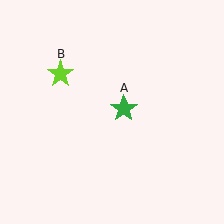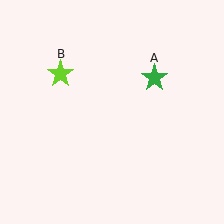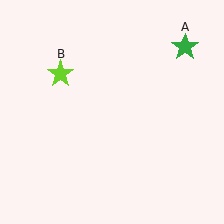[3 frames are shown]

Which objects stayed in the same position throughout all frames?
Lime star (object B) remained stationary.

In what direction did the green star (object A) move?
The green star (object A) moved up and to the right.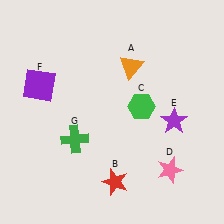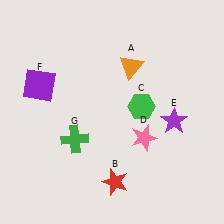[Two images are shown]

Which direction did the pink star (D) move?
The pink star (D) moved up.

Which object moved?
The pink star (D) moved up.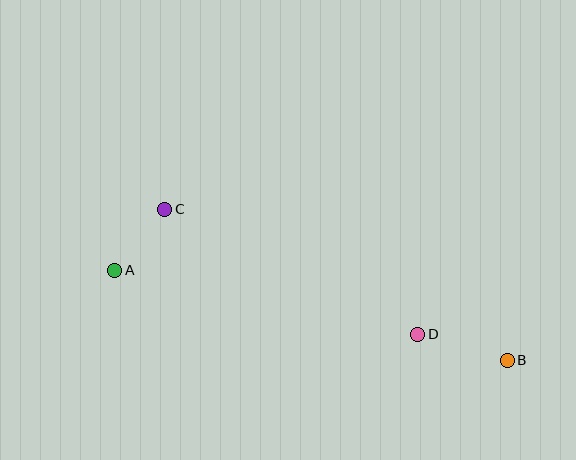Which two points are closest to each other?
Points A and C are closest to each other.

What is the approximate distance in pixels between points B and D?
The distance between B and D is approximately 93 pixels.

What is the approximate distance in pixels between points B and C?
The distance between B and C is approximately 374 pixels.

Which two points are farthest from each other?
Points A and B are farthest from each other.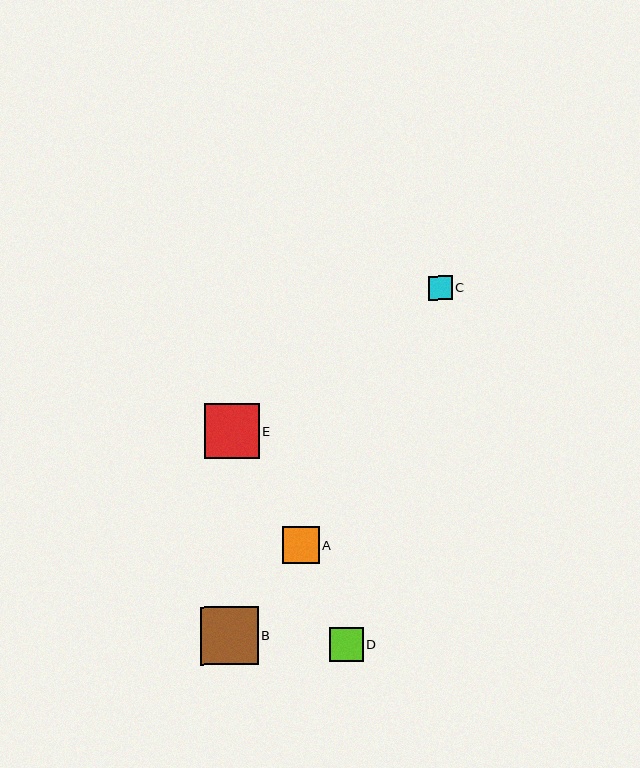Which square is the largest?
Square B is the largest with a size of approximately 58 pixels.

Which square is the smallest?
Square C is the smallest with a size of approximately 24 pixels.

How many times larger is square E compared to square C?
Square E is approximately 2.3 times the size of square C.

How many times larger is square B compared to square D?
Square B is approximately 1.7 times the size of square D.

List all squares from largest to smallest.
From largest to smallest: B, E, A, D, C.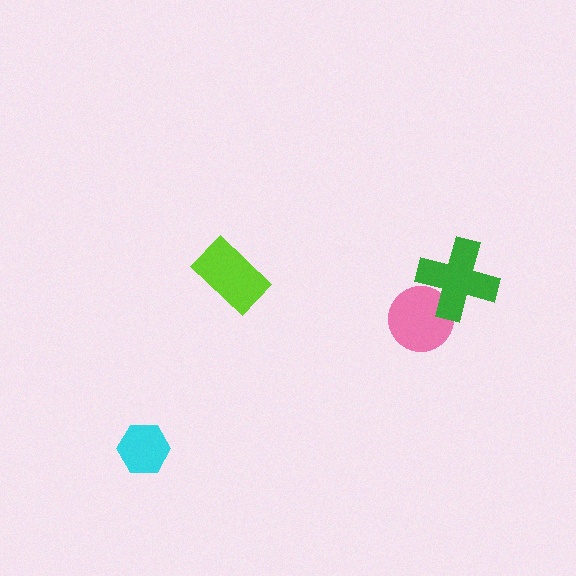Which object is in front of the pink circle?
The green cross is in front of the pink circle.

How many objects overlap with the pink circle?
1 object overlaps with the pink circle.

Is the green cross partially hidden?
No, no other shape covers it.